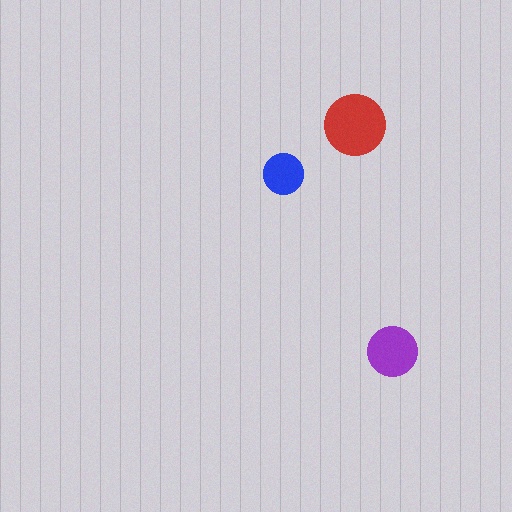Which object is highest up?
The red circle is topmost.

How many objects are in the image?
There are 3 objects in the image.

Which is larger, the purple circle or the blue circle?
The purple one.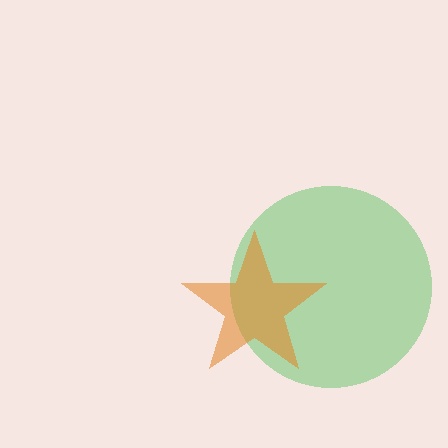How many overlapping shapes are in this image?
There are 2 overlapping shapes in the image.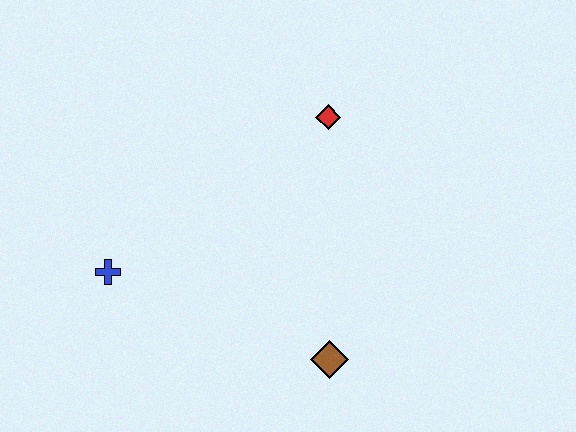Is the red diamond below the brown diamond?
No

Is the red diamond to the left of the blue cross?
No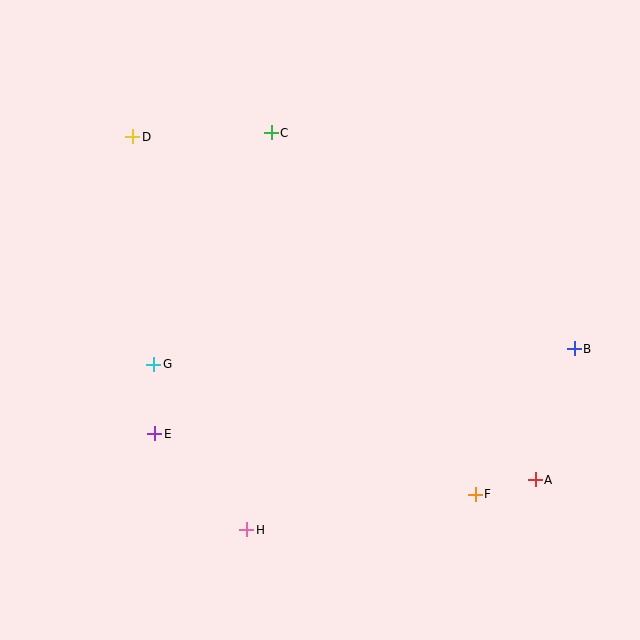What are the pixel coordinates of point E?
Point E is at (155, 434).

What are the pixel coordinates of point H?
Point H is at (247, 530).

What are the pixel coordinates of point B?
Point B is at (574, 349).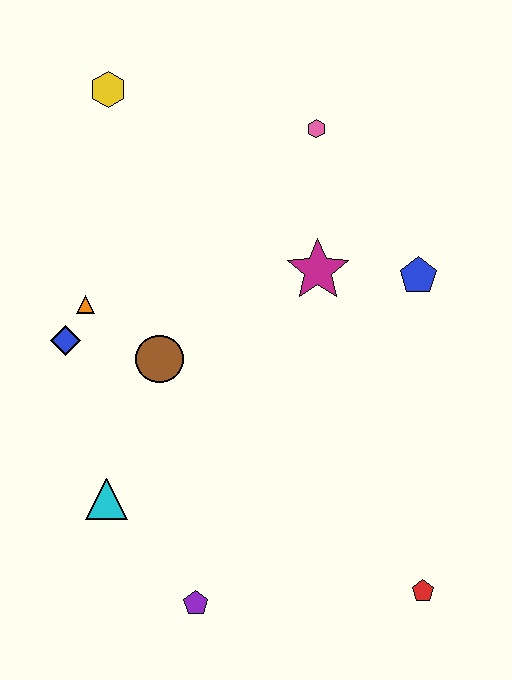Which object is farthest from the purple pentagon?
The yellow hexagon is farthest from the purple pentagon.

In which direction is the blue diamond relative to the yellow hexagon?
The blue diamond is below the yellow hexagon.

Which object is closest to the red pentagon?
The purple pentagon is closest to the red pentagon.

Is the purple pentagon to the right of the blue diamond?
Yes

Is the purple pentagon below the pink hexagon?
Yes